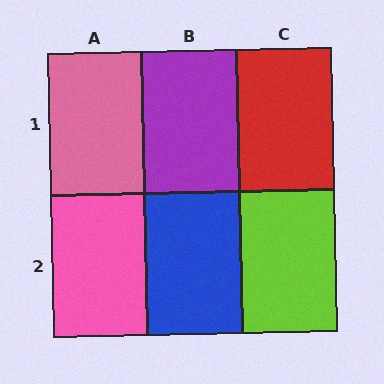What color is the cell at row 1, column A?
Pink.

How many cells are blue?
1 cell is blue.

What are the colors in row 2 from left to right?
Pink, blue, lime.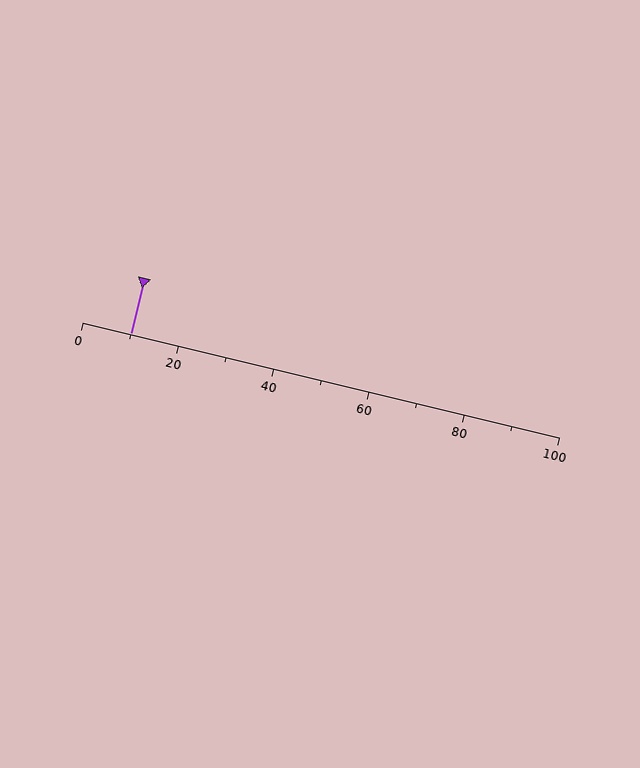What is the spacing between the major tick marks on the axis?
The major ticks are spaced 20 apart.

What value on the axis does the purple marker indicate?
The marker indicates approximately 10.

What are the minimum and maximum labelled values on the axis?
The axis runs from 0 to 100.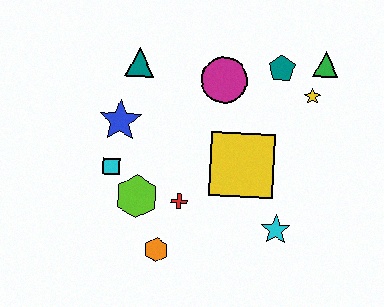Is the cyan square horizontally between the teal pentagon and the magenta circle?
No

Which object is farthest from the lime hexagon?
The green triangle is farthest from the lime hexagon.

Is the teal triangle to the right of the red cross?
No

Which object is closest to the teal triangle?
The blue star is closest to the teal triangle.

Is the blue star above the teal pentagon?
No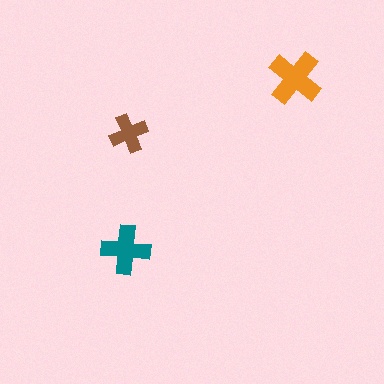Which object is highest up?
The orange cross is topmost.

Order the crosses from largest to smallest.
the orange one, the teal one, the brown one.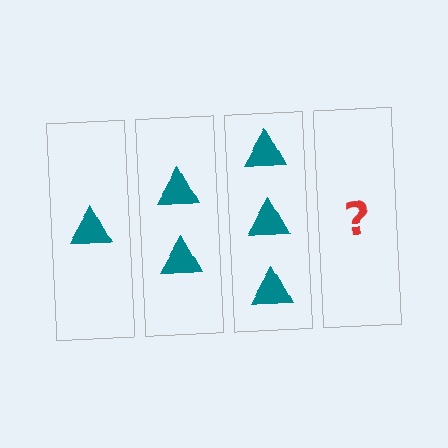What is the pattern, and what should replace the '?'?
The pattern is that each step adds one more triangle. The '?' should be 4 triangles.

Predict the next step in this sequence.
The next step is 4 triangles.